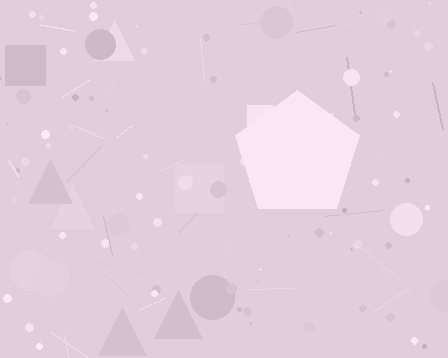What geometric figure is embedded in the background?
A pentagon is embedded in the background.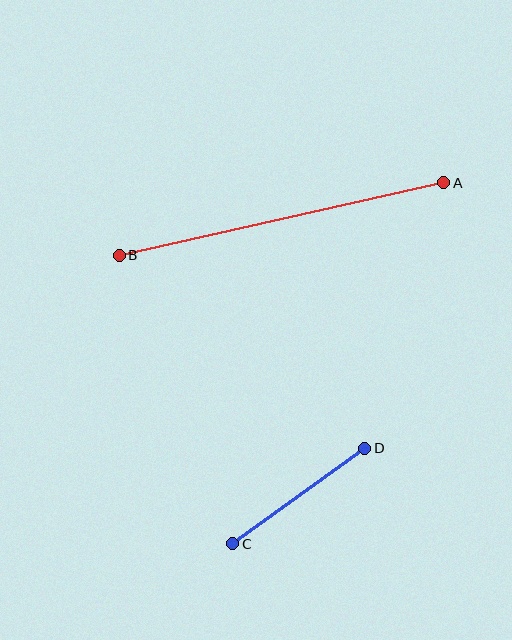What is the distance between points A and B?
The distance is approximately 332 pixels.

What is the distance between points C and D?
The distance is approximately 163 pixels.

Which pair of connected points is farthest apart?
Points A and B are farthest apart.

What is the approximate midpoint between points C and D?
The midpoint is at approximately (299, 496) pixels.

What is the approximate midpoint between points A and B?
The midpoint is at approximately (281, 219) pixels.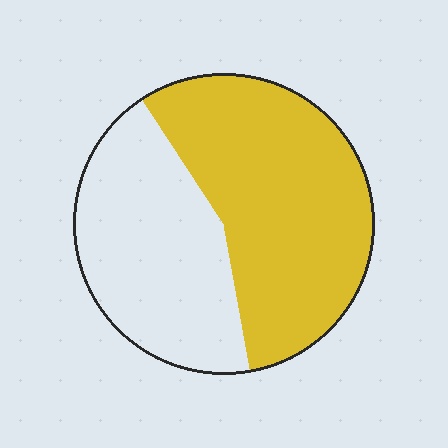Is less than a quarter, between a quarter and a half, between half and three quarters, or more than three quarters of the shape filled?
Between half and three quarters.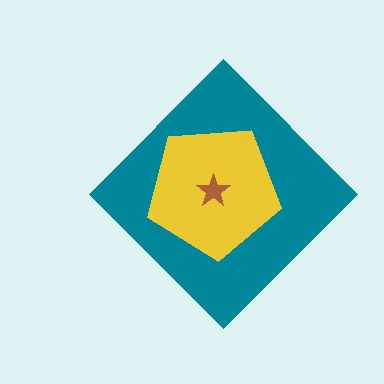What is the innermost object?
The brown star.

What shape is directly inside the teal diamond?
The yellow pentagon.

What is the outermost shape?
The teal diamond.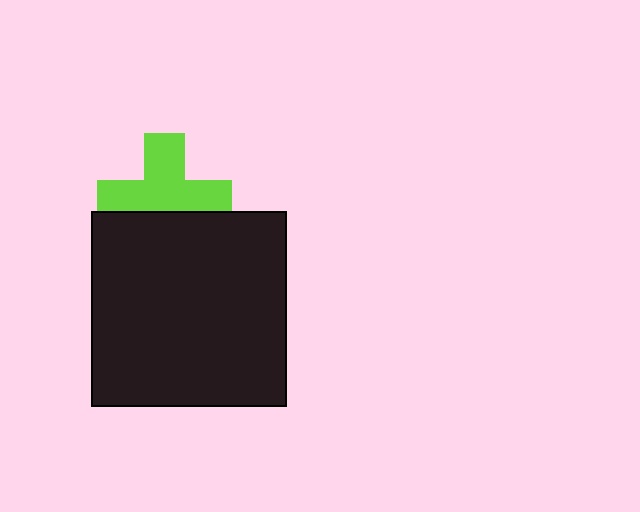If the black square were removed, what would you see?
You would see the complete lime cross.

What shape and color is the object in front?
The object in front is a black square.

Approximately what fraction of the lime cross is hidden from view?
Roughly 34% of the lime cross is hidden behind the black square.